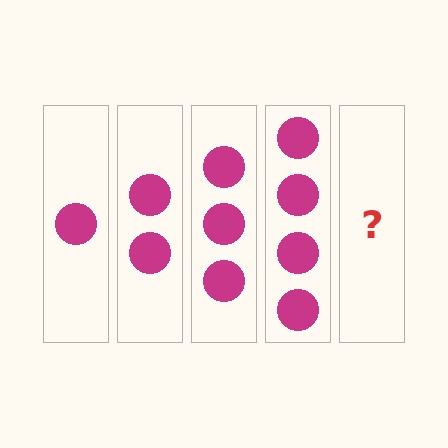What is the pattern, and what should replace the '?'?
The pattern is that each step adds one more circle. The '?' should be 5 circles.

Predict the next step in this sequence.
The next step is 5 circles.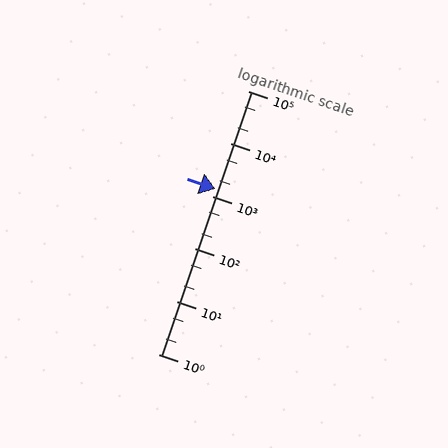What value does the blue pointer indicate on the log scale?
The pointer indicates approximately 1400.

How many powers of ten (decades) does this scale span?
The scale spans 5 decades, from 1 to 100000.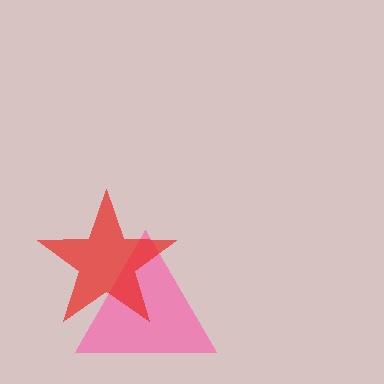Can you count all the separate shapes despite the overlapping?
Yes, there are 2 separate shapes.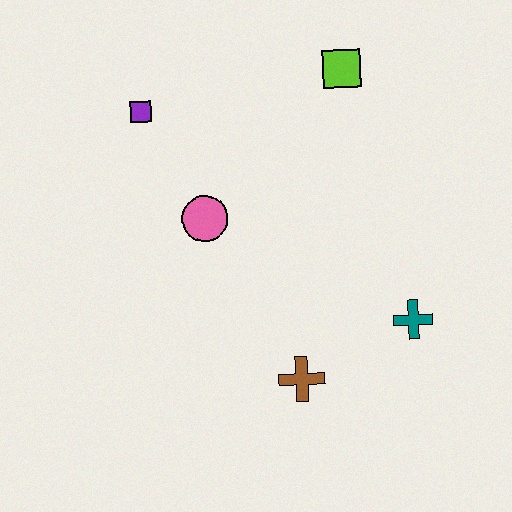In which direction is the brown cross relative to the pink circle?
The brown cross is below the pink circle.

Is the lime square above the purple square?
Yes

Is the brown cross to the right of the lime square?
No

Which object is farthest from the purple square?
The teal cross is farthest from the purple square.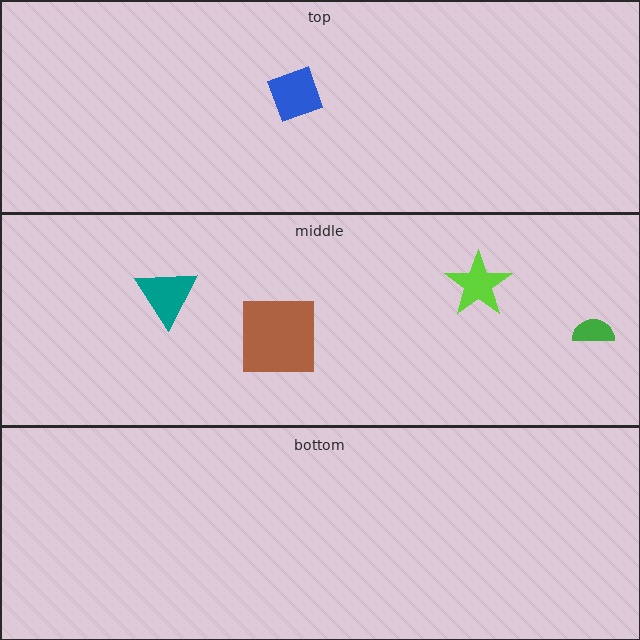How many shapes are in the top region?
1.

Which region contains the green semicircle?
The middle region.